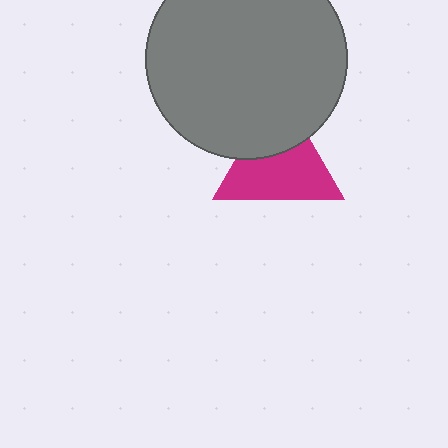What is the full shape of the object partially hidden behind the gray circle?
The partially hidden object is a magenta triangle.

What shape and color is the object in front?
The object in front is a gray circle.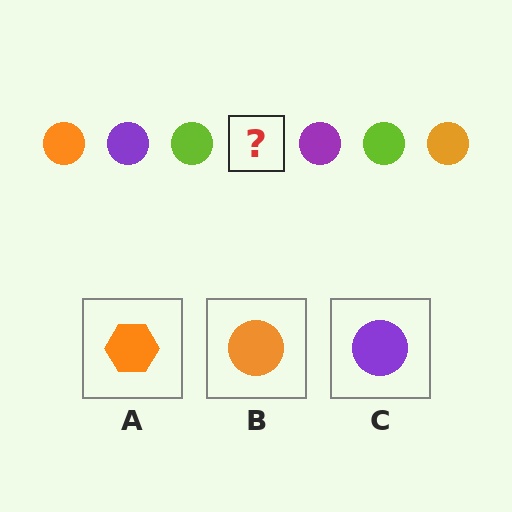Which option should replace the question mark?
Option B.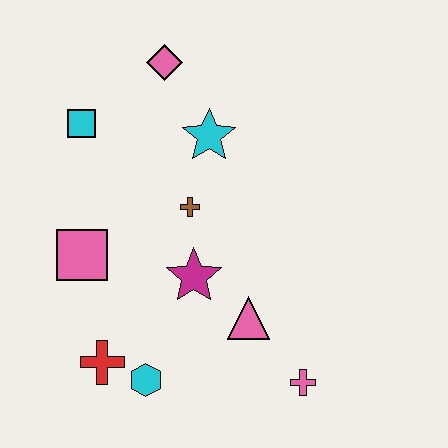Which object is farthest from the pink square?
The pink cross is farthest from the pink square.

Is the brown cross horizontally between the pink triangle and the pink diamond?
Yes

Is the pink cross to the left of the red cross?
No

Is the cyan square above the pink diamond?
No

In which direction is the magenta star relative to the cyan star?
The magenta star is below the cyan star.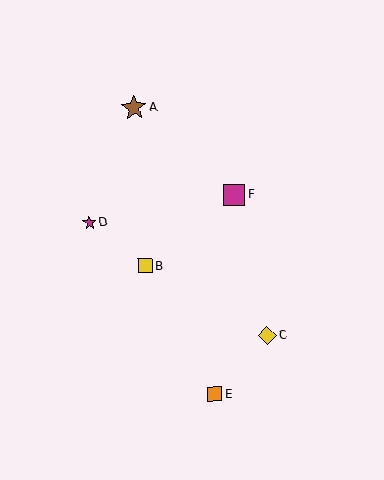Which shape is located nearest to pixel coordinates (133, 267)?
The yellow square (labeled B) at (145, 266) is nearest to that location.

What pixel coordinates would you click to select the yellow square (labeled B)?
Click at (145, 266) to select the yellow square B.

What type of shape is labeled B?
Shape B is a yellow square.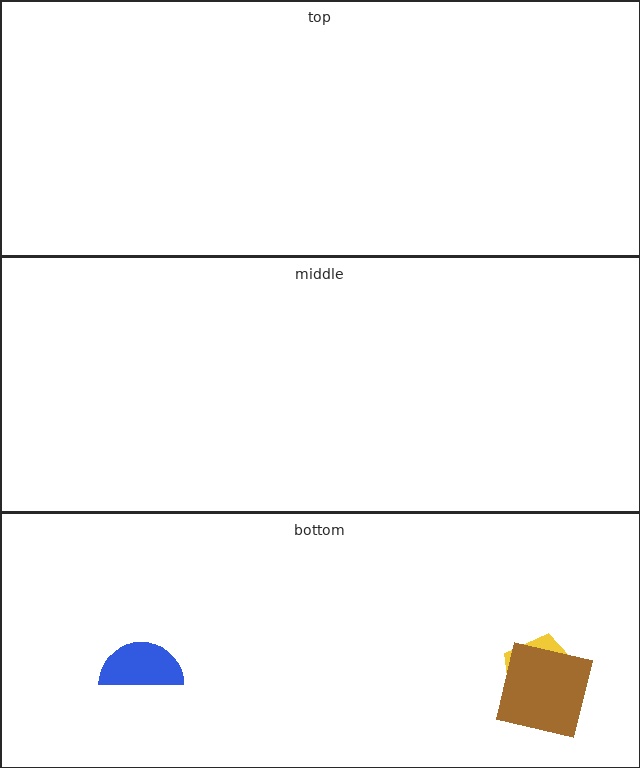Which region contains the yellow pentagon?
The bottom region.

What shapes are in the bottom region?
The yellow pentagon, the brown square, the blue semicircle.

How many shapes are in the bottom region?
3.